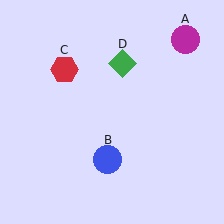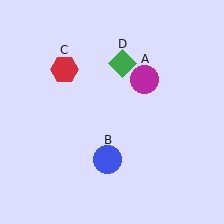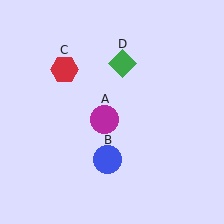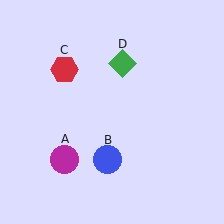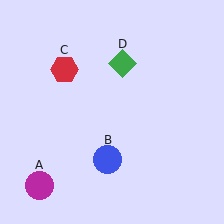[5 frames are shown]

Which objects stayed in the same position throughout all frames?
Blue circle (object B) and red hexagon (object C) and green diamond (object D) remained stationary.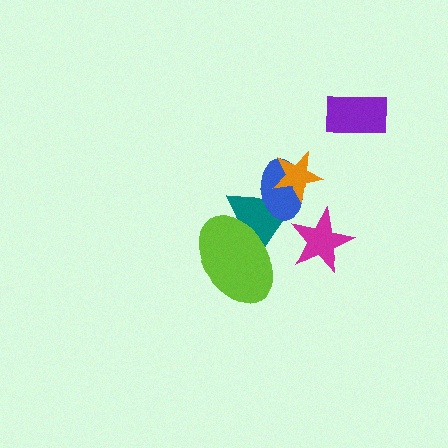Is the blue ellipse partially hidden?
Yes, it is partially covered by another shape.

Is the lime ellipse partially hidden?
No, no other shape covers it.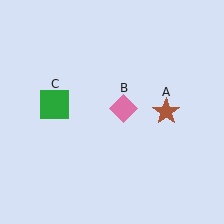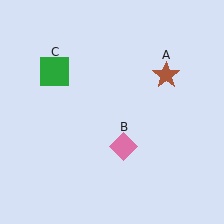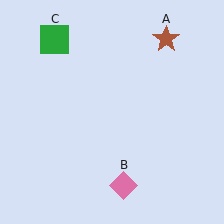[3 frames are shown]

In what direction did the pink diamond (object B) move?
The pink diamond (object B) moved down.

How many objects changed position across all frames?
3 objects changed position: brown star (object A), pink diamond (object B), green square (object C).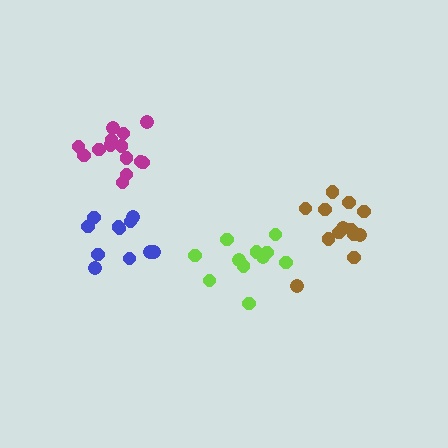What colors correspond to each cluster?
The clusters are colored: magenta, blue, lime, brown.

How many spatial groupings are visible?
There are 4 spatial groupings.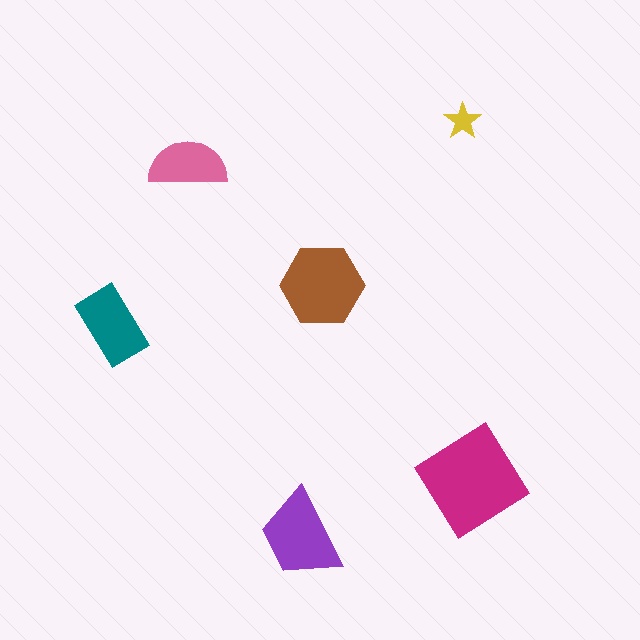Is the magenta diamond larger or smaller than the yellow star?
Larger.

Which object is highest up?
The yellow star is topmost.